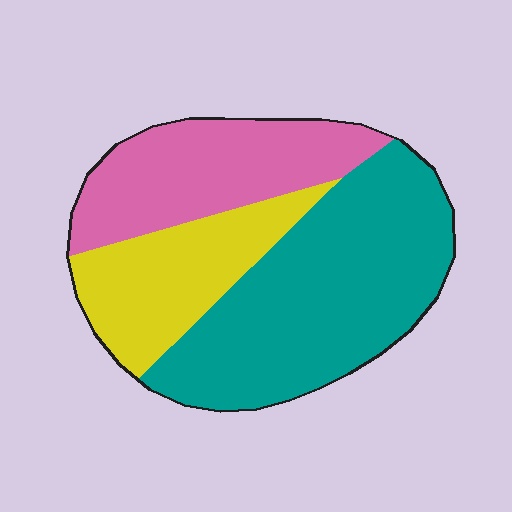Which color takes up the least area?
Yellow, at roughly 25%.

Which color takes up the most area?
Teal, at roughly 50%.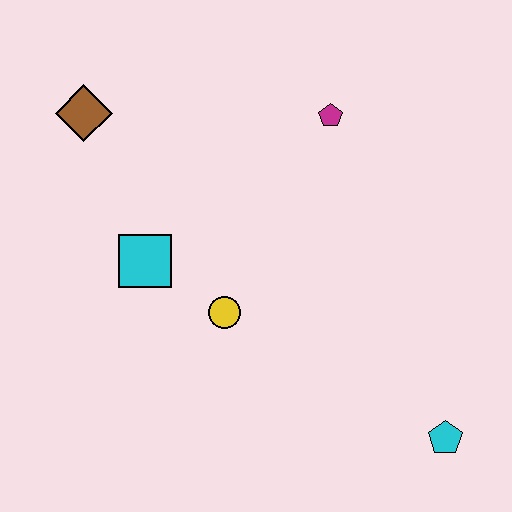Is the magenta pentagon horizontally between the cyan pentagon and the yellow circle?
Yes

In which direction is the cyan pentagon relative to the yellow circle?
The cyan pentagon is to the right of the yellow circle.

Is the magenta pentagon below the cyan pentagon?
No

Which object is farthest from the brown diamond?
The cyan pentagon is farthest from the brown diamond.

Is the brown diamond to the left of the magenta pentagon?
Yes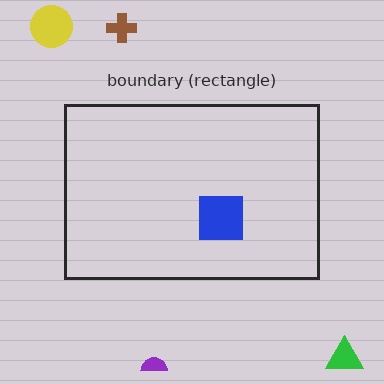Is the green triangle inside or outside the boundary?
Outside.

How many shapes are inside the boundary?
1 inside, 4 outside.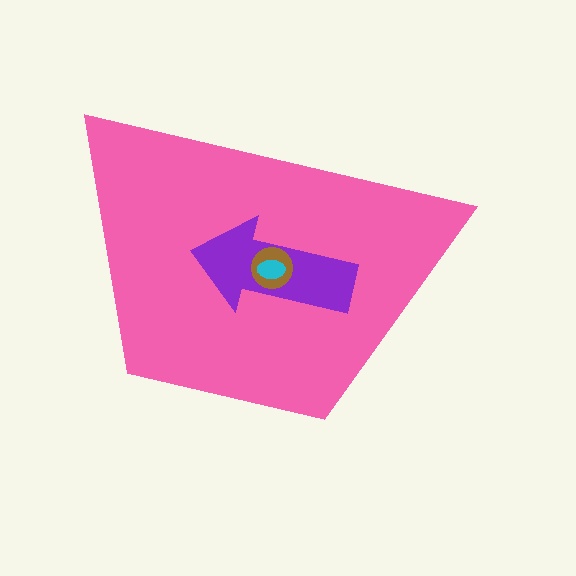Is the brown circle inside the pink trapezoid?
Yes.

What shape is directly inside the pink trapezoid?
The purple arrow.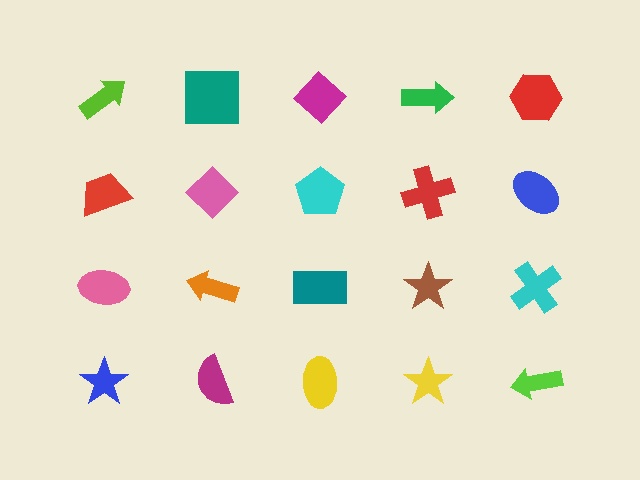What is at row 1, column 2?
A teal square.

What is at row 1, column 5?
A red hexagon.